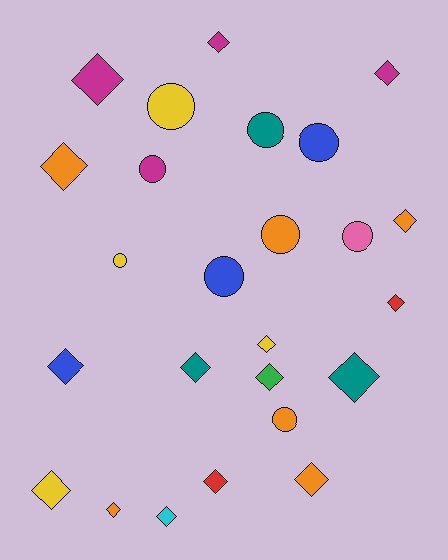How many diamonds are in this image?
There are 16 diamonds.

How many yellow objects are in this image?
There are 4 yellow objects.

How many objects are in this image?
There are 25 objects.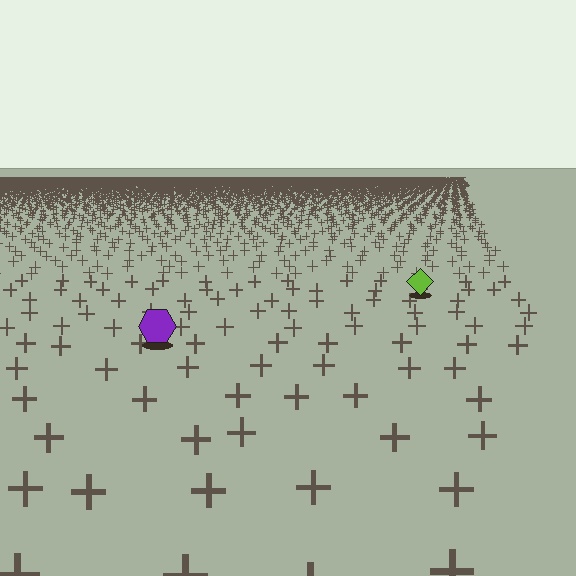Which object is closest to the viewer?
The purple hexagon is closest. The texture marks near it are larger and more spread out.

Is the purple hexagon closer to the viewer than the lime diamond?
Yes. The purple hexagon is closer — you can tell from the texture gradient: the ground texture is coarser near it.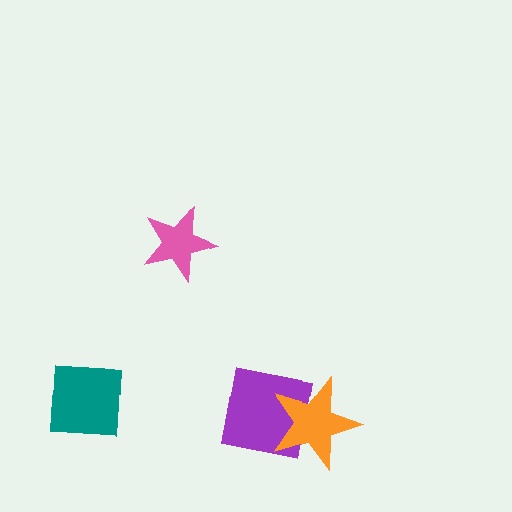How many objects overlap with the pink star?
0 objects overlap with the pink star.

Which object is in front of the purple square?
The orange star is in front of the purple square.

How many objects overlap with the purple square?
1 object overlaps with the purple square.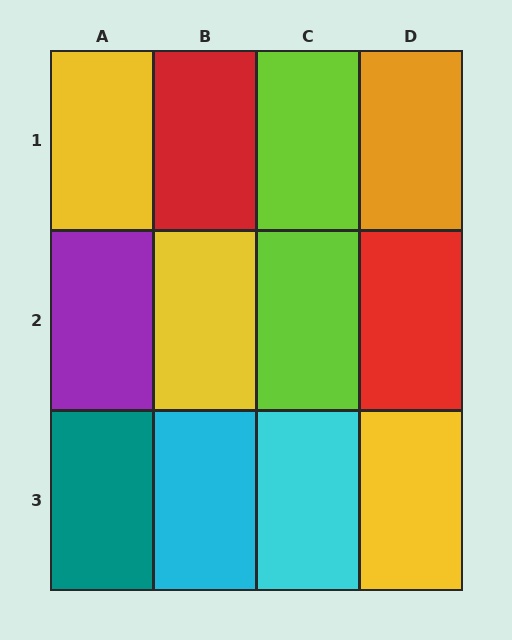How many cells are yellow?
3 cells are yellow.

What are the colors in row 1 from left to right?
Yellow, red, lime, orange.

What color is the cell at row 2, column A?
Purple.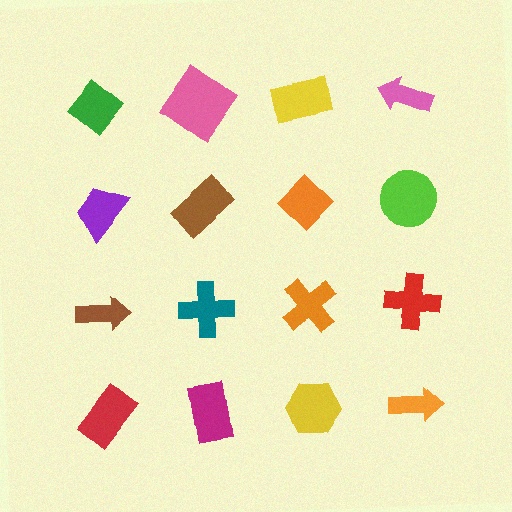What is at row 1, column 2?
A pink diamond.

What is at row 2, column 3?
An orange diamond.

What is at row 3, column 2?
A teal cross.